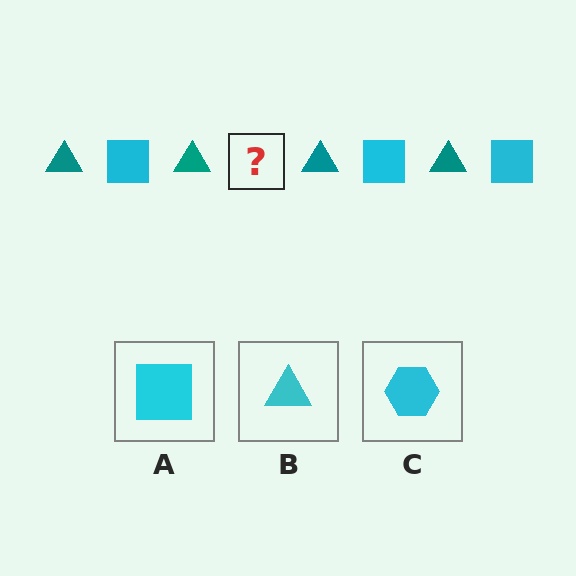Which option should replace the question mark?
Option A.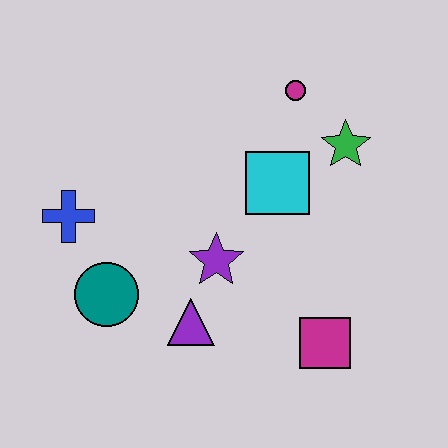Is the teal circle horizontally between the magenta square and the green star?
No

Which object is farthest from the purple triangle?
The magenta circle is farthest from the purple triangle.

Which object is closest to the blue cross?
The teal circle is closest to the blue cross.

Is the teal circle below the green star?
Yes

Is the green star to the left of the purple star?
No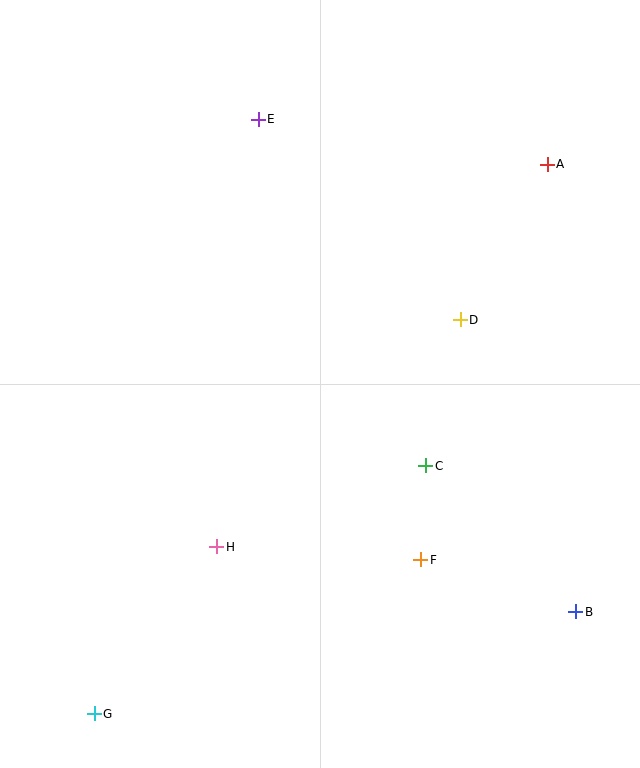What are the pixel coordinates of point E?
Point E is at (258, 119).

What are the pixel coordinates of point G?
Point G is at (94, 714).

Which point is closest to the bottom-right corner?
Point B is closest to the bottom-right corner.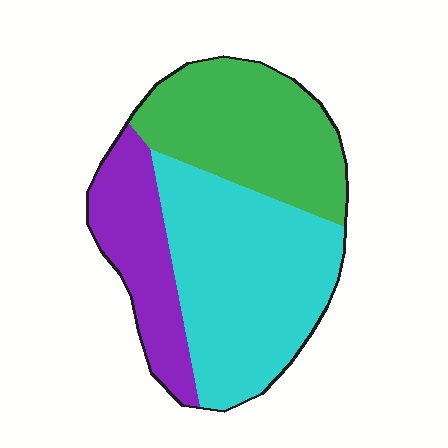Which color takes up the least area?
Purple, at roughly 20%.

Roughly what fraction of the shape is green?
Green covers about 35% of the shape.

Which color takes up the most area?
Cyan, at roughly 45%.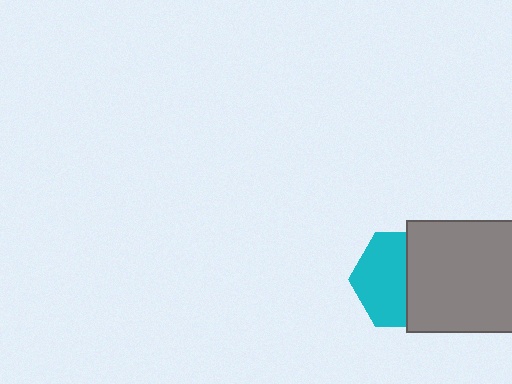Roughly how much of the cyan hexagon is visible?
About half of it is visible (roughly 53%).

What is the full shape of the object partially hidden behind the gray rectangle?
The partially hidden object is a cyan hexagon.